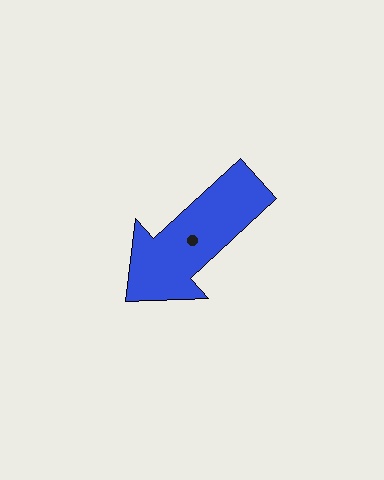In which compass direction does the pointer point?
Southwest.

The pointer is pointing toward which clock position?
Roughly 8 o'clock.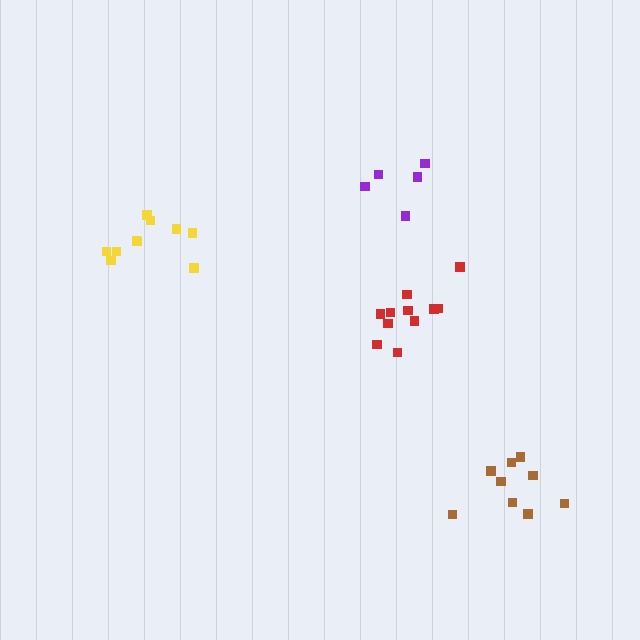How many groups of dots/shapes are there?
There are 4 groups.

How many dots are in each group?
Group 1: 10 dots, Group 2: 5 dots, Group 3: 9 dots, Group 4: 11 dots (35 total).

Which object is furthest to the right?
The brown cluster is rightmost.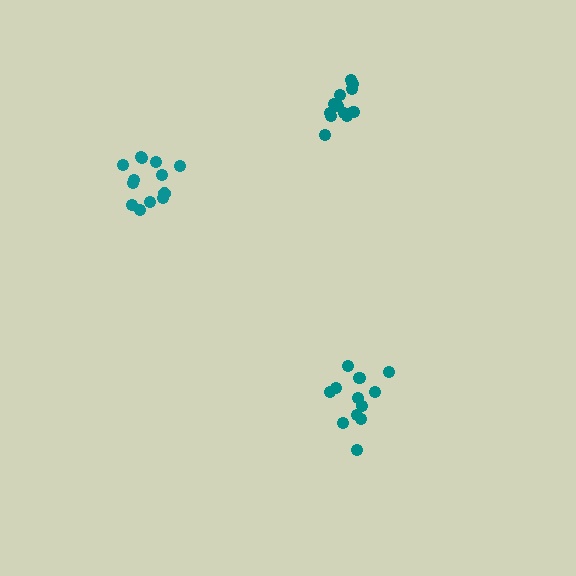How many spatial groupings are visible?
There are 3 spatial groupings.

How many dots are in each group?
Group 1: 12 dots, Group 2: 13 dots, Group 3: 13 dots (38 total).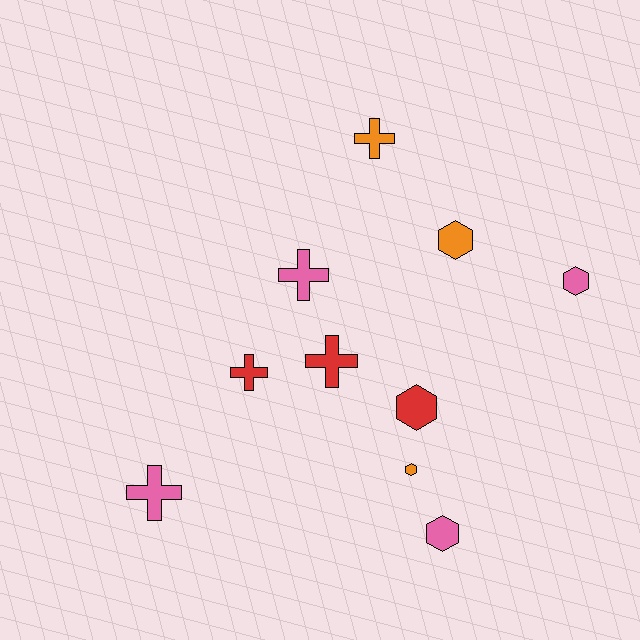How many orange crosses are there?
There is 1 orange cross.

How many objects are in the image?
There are 10 objects.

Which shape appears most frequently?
Cross, with 5 objects.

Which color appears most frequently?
Pink, with 4 objects.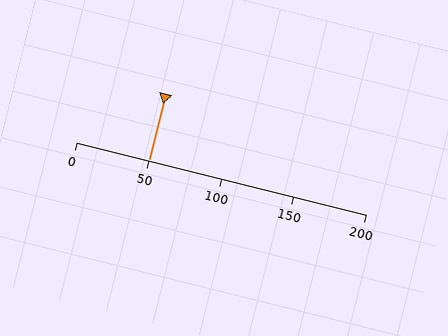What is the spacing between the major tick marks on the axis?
The major ticks are spaced 50 apart.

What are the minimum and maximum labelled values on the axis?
The axis runs from 0 to 200.